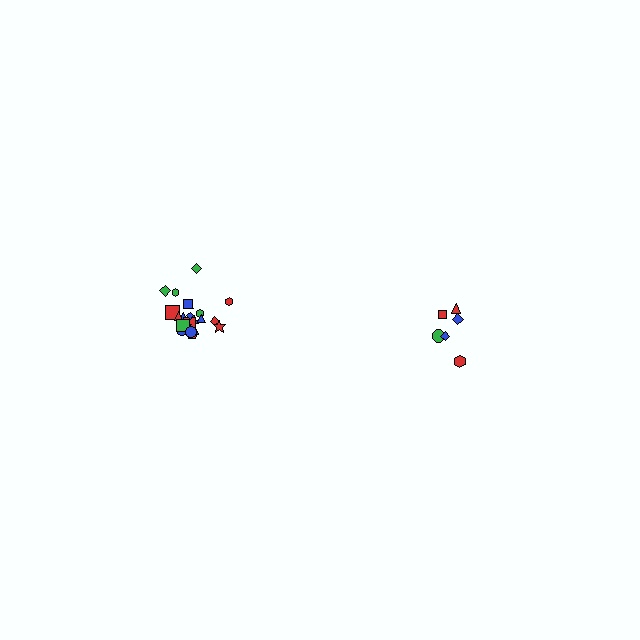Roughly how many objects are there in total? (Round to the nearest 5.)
Roughly 30 objects in total.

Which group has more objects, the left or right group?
The left group.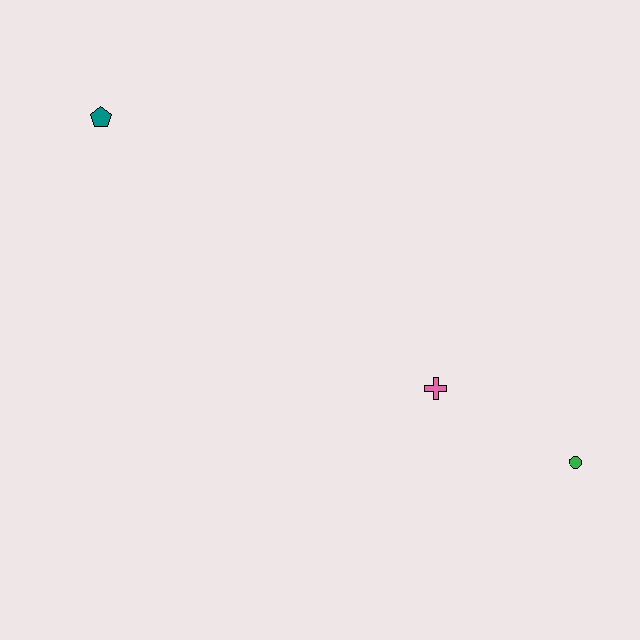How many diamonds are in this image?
There are no diamonds.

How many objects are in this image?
There are 3 objects.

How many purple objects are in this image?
There are no purple objects.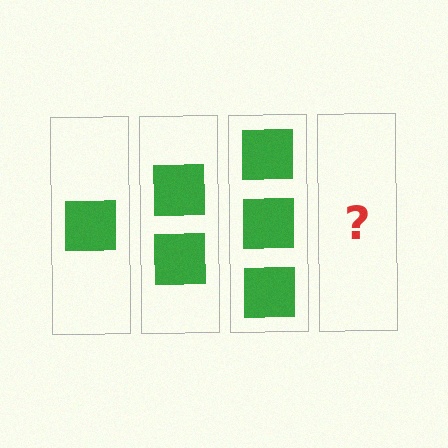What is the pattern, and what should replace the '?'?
The pattern is that each step adds one more square. The '?' should be 4 squares.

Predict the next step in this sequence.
The next step is 4 squares.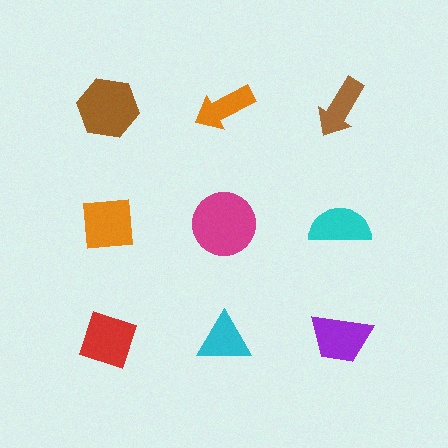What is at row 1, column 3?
A brown arrow.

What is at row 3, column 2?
A cyan triangle.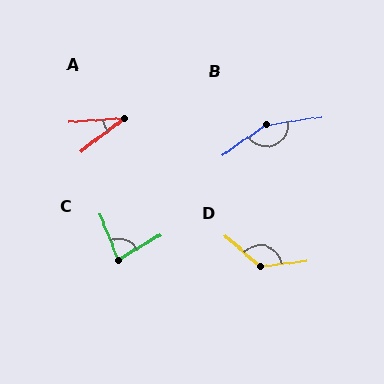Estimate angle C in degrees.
Approximately 81 degrees.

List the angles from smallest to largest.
A (34°), C (81°), D (132°), B (153°).